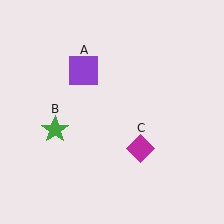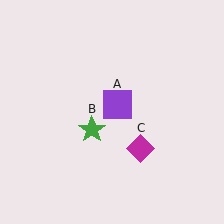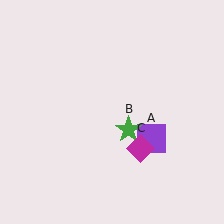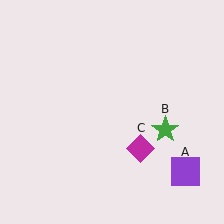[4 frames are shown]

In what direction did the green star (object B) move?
The green star (object B) moved right.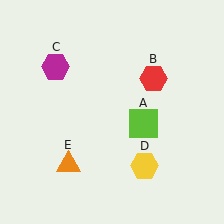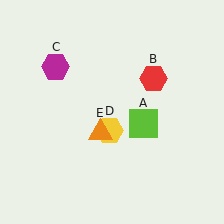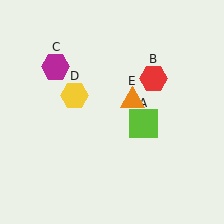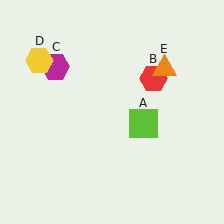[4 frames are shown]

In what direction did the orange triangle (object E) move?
The orange triangle (object E) moved up and to the right.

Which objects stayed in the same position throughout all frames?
Lime square (object A) and red hexagon (object B) and magenta hexagon (object C) remained stationary.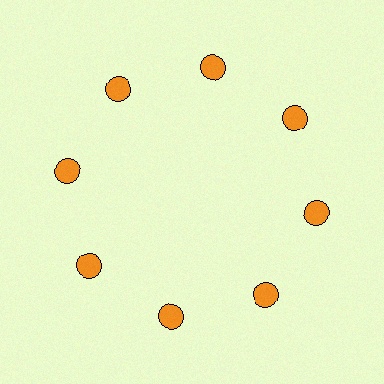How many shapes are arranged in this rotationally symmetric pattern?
There are 8 shapes, arranged in 8 groups of 1.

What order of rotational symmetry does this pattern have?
This pattern has 8-fold rotational symmetry.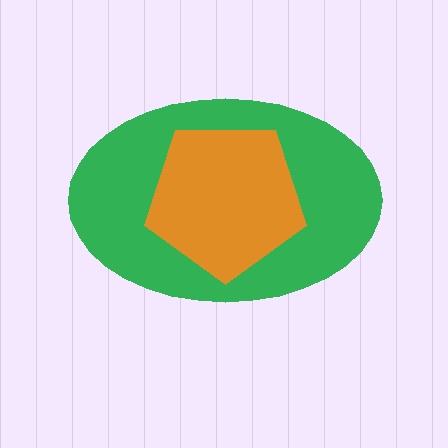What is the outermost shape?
The green ellipse.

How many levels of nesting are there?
2.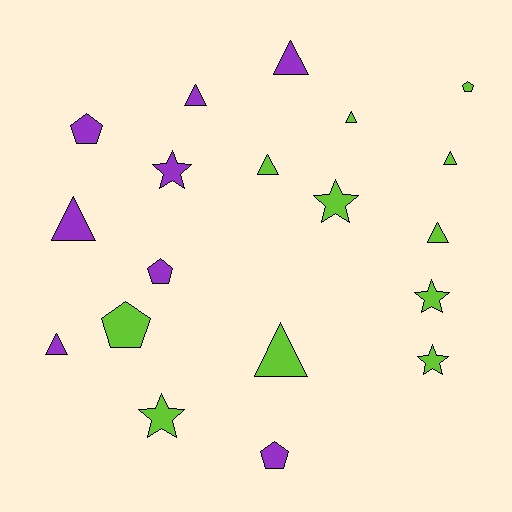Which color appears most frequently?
Lime, with 11 objects.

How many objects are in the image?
There are 19 objects.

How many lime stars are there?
There are 4 lime stars.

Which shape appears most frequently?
Triangle, with 9 objects.